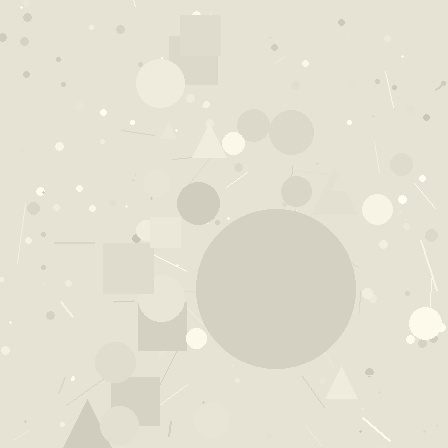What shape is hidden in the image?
A circle is hidden in the image.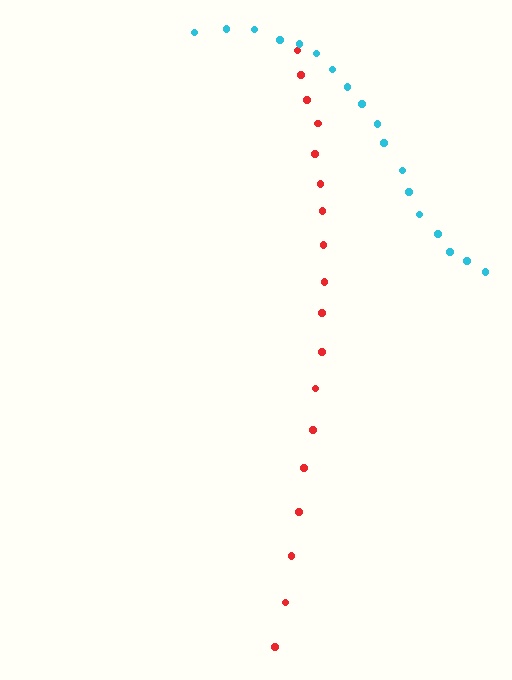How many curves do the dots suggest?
There are 2 distinct paths.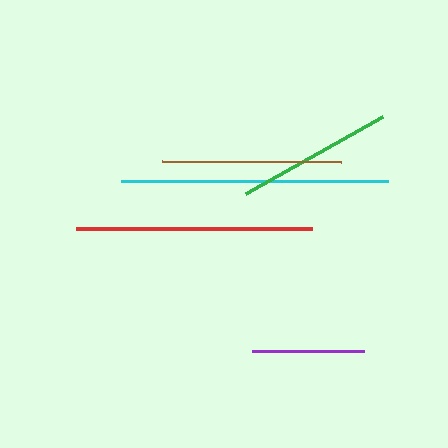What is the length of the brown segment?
The brown segment is approximately 179 pixels long.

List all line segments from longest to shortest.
From longest to shortest: cyan, red, brown, green, purple.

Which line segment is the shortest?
The purple line is the shortest at approximately 112 pixels.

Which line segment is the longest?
The cyan line is the longest at approximately 267 pixels.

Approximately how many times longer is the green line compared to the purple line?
The green line is approximately 1.4 times the length of the purple line.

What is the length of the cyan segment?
The cyan segment is approximately 267 pixels long.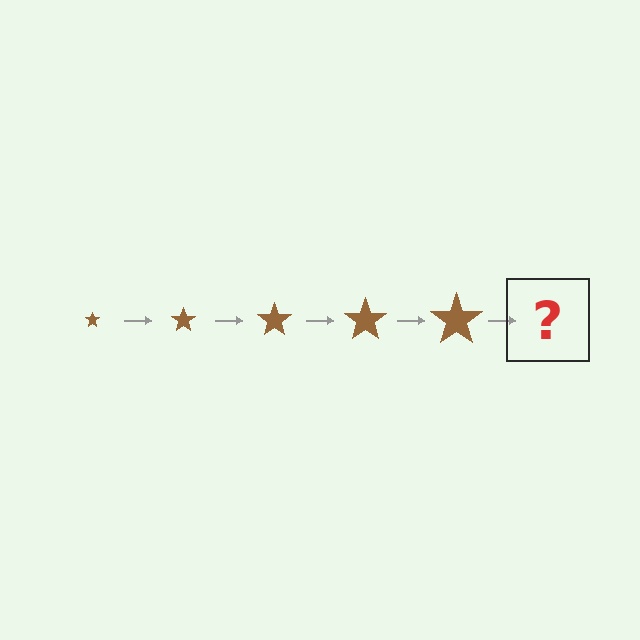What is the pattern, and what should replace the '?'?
The pattern is that the star gets progressively larger each step. The '?' should be a brown star, larger than the previous one.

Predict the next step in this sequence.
The next step is a brown star, larger than the previous one.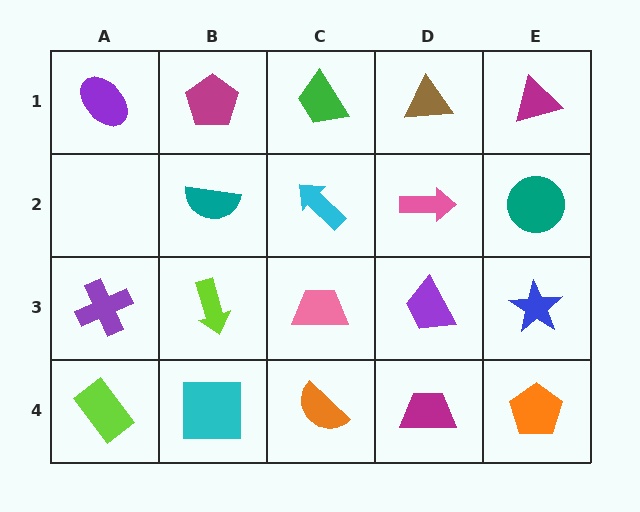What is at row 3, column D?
A purple trapezoid.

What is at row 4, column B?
A cyan square.